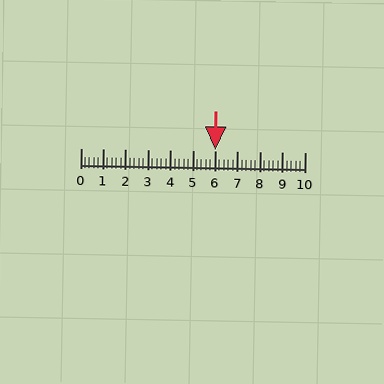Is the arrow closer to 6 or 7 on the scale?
The arrow is closer to 6.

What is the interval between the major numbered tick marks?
The major tick marks are spaced 1 units apart.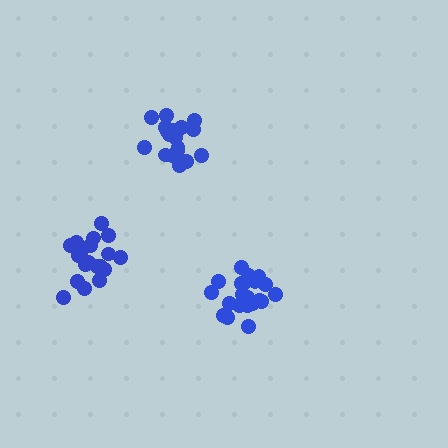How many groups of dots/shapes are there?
There are 3 groups.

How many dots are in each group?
Group 1: 21 dots, Group 2: 19 dots, Group 3: 19 dots (59 total).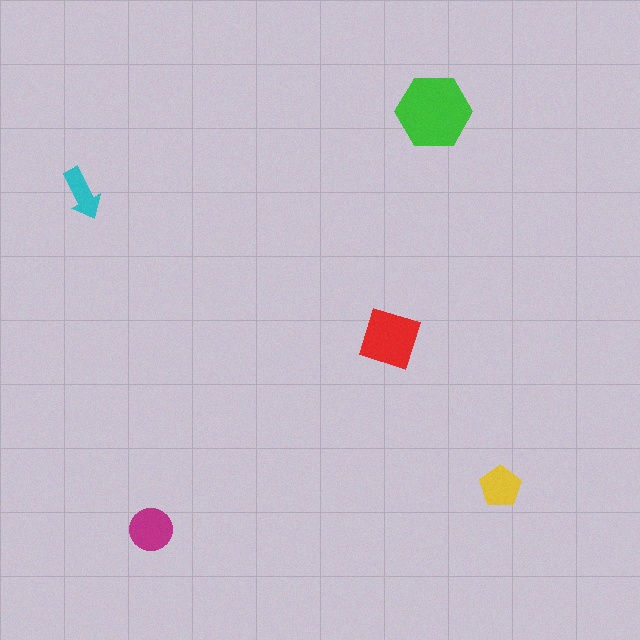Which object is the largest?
The green hexagon.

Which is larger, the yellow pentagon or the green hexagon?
The green hexagon.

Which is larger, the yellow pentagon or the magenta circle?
The magenta circle.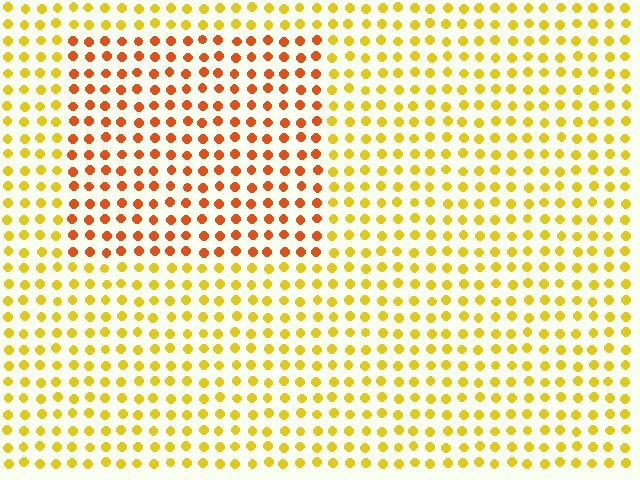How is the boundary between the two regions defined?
The boundary is defined purely by a slight shift in hue (about 37 degrees). Spacing, size, and orientation are identical on both sides.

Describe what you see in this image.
The image is filled with small yellow elements in a uniform arrangement. A rectangle-shaped region is visible where the elements are tinted to a slightly different hue, forming a subtle color boundary.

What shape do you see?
I see a rectangle.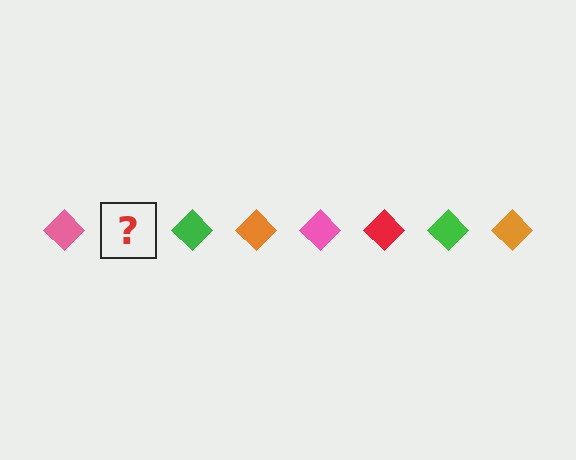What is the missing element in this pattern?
The missing element is a red diamond.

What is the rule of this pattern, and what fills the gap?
The rule is that the pattern cycles through pink, red, green, orange diamonds. The gap should be filled with a red diamond.